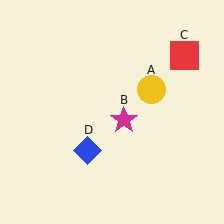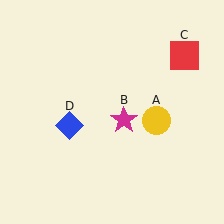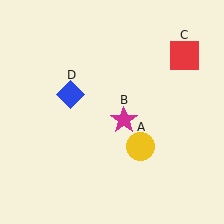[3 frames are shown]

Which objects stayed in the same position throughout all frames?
Magenta star (object B) and red square (object C) remained stationary.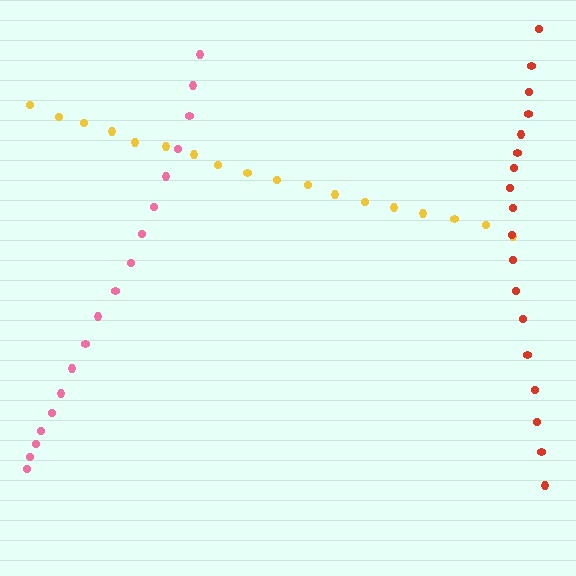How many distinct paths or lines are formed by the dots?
There are 3 distinct paths.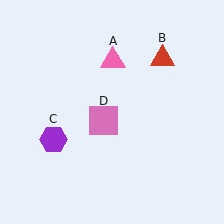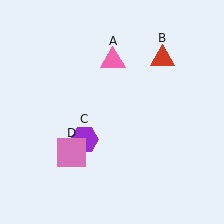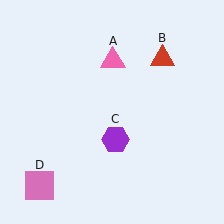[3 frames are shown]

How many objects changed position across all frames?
2 objects changed position: purple hexagon (object C), pink square (object D).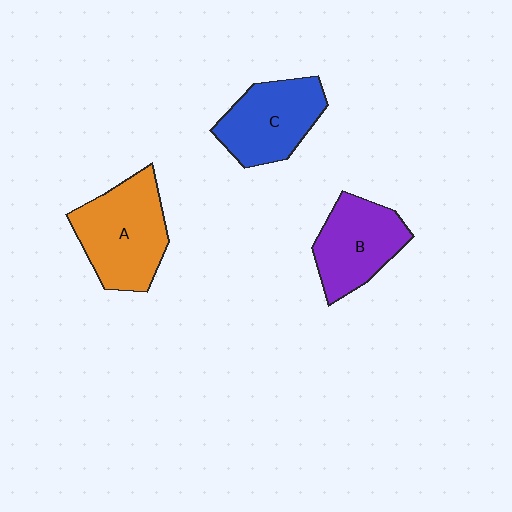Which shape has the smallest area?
Shape B (purple).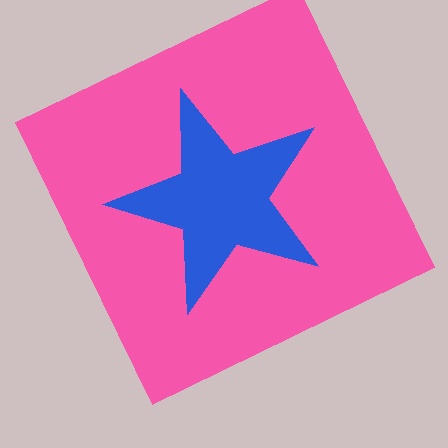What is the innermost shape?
The blue star.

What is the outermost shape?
The pink square.